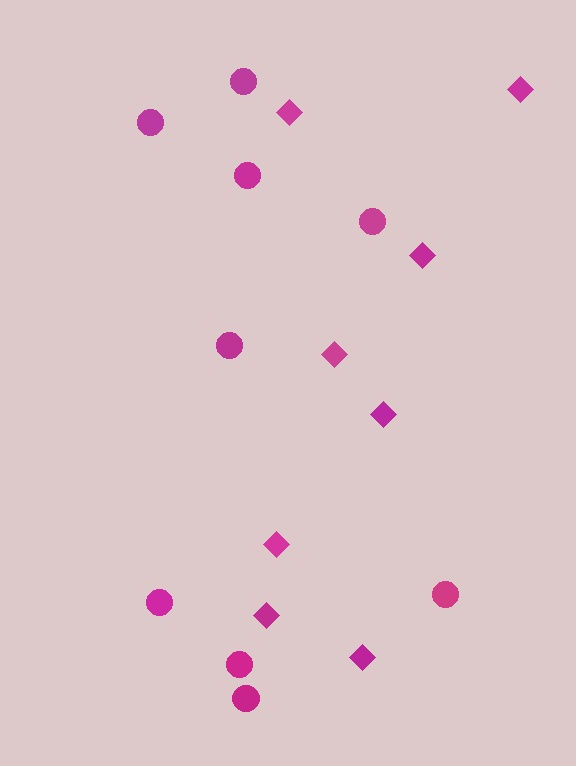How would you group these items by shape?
There are 2 groups: one group of circles (9) and one group of diamonds (8).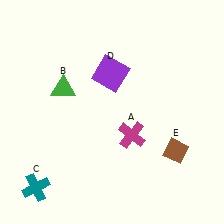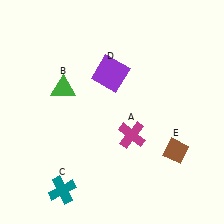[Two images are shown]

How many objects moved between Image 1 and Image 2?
1 object moved between the two images.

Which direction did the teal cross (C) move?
The teal cross (C) moved right.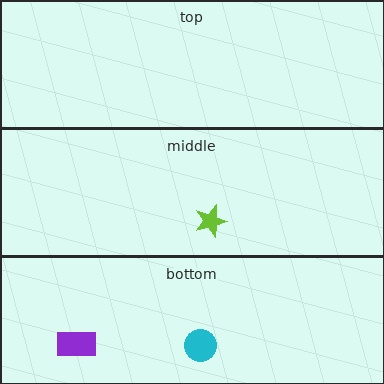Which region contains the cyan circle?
The bottom region.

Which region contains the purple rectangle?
The bottom region.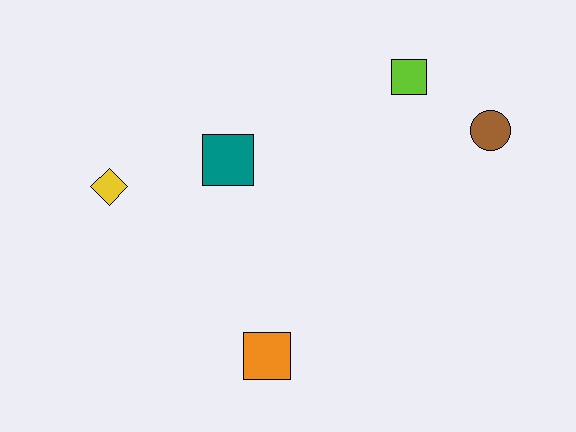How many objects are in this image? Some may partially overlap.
There are 5 objects.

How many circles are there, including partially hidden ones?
There is 1 circle.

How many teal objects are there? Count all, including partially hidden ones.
There is 1 teal object.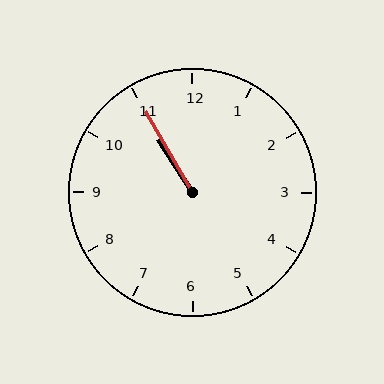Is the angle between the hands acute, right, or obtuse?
It is acute.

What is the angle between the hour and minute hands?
Approximately 2 degrees.